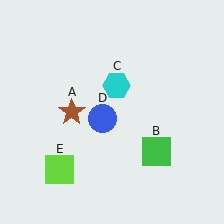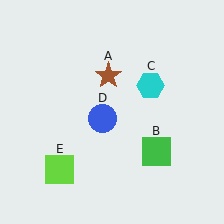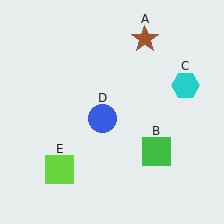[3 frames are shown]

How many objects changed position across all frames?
2 objects changed position: brown star (object A), cyan hexagon (object C).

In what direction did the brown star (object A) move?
The brown star (object A) moved up and to the right.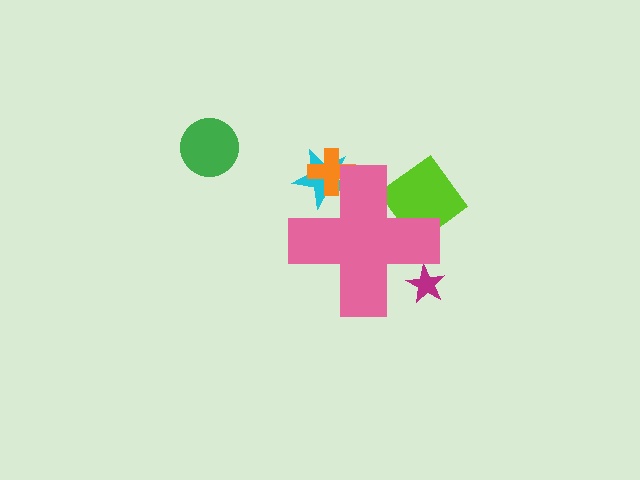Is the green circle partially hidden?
No, the green circle is fully visible.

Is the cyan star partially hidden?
Yes, the cyan star is partially hidden behind the pink cross.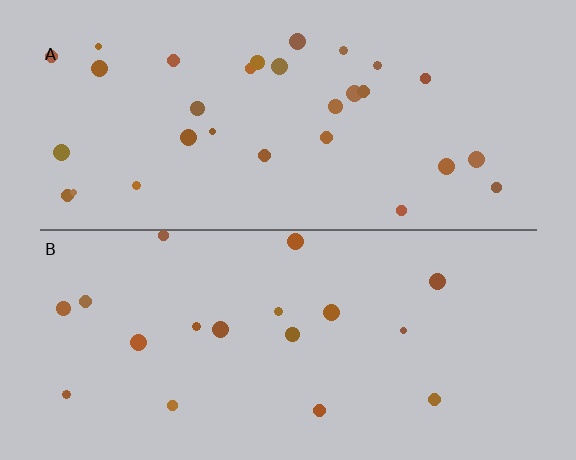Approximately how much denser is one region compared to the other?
Approximately 1.7× — region A over region B.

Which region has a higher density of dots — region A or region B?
A (the top).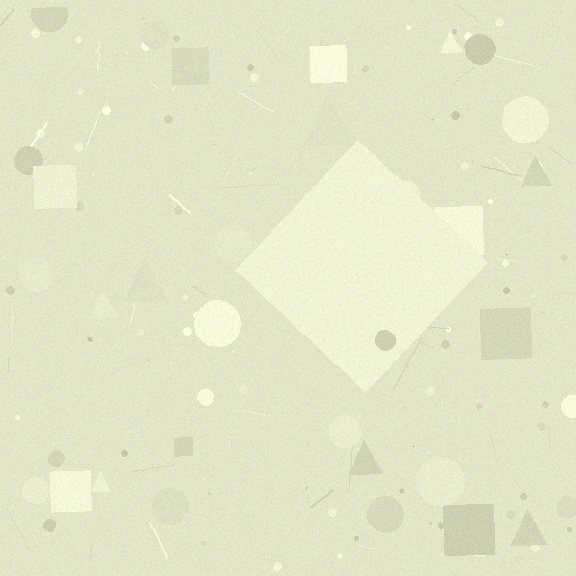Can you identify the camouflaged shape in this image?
The camouflaged shape is a diamond.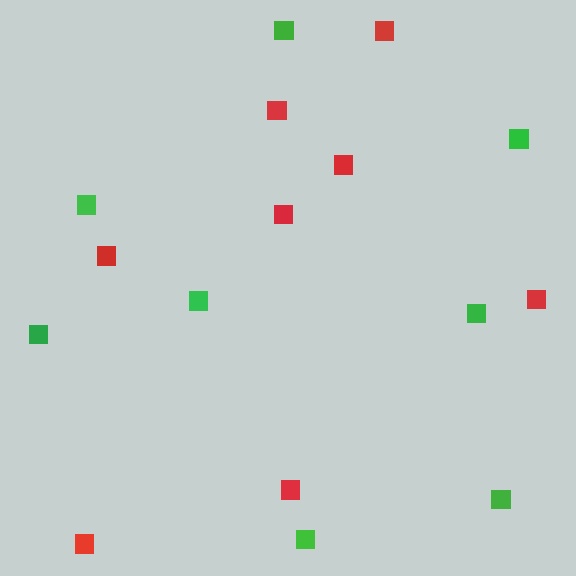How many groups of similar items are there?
There are 2 groups: one group of green squares (8) and one group of red squares (8).